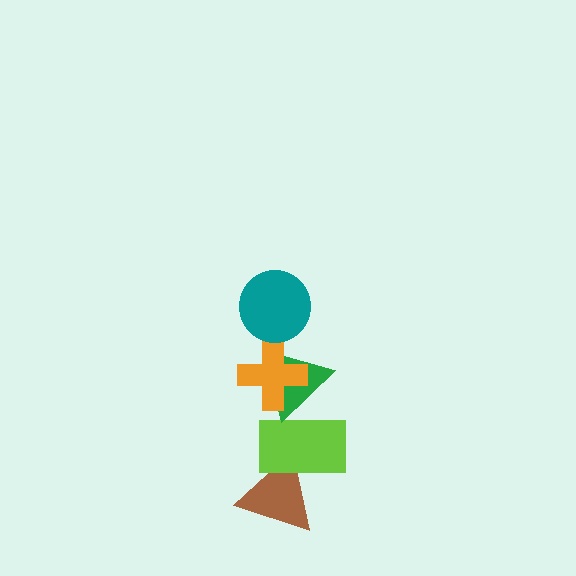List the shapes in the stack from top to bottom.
From top to bottom: the teal circle, the orange cross, the green triangle, the lime rectangle, the brown triangle.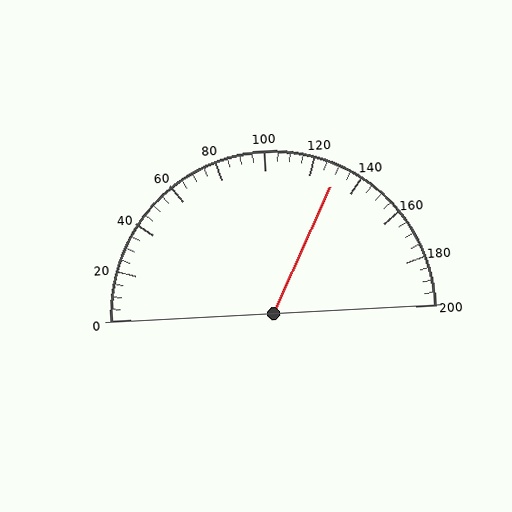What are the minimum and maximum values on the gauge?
The gauge ranges from 0 to 200.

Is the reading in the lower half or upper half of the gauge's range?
The reading is in the upper half of the range (0 to 200).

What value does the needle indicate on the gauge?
The needle indicates approximately 130.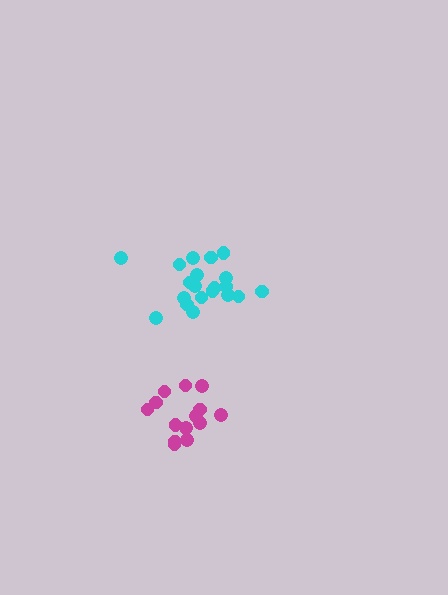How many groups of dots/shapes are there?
There are 2 groups.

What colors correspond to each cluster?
The clusters are colored: magenta, cyan.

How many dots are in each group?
Group 1: 14 dots, Group 2: 20 dots (34 total).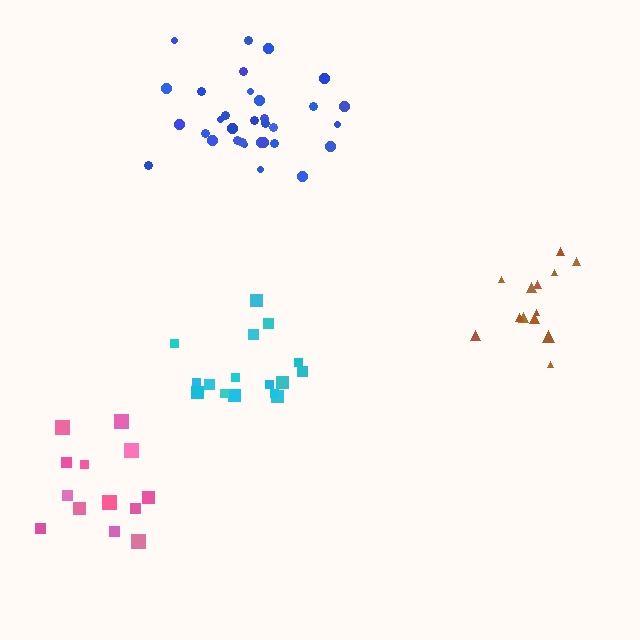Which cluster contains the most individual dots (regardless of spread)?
Blue (32).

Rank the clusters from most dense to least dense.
brown, blue, cyan, pink.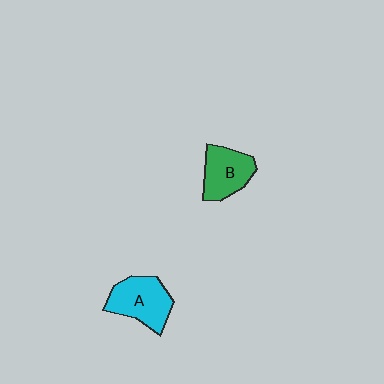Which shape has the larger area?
Shape A (cyan).